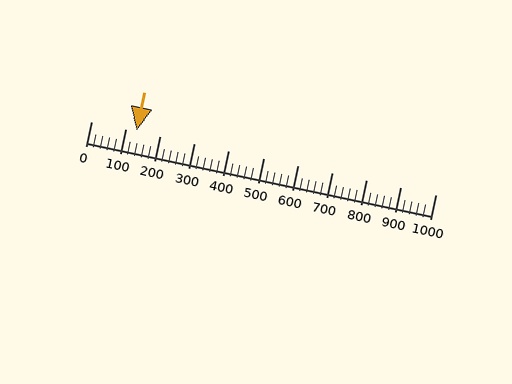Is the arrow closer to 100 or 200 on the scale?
The arrow is closer to 100.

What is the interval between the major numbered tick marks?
The major tick marks are spaced 100 units apart.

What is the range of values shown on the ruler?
The ruler shows values from 0 to 1000.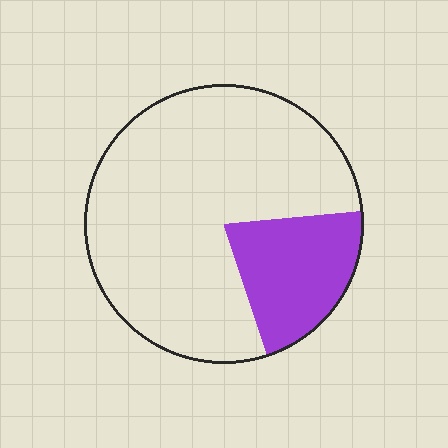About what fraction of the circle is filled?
About one fifth (1/5).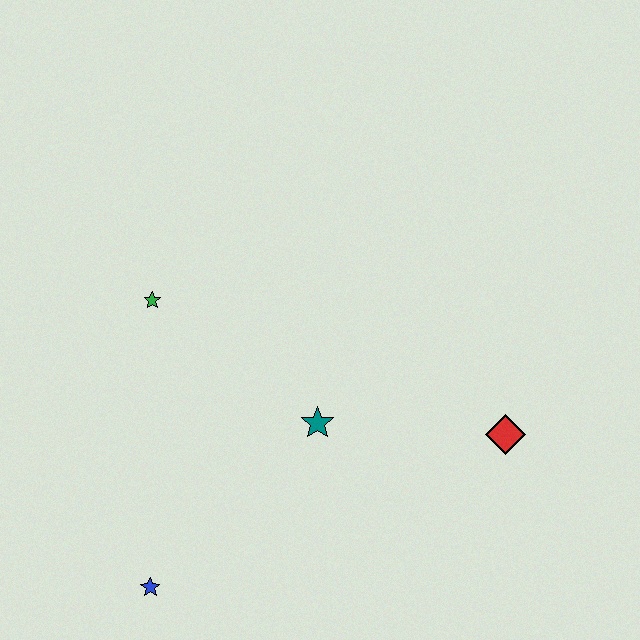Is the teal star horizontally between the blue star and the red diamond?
Yes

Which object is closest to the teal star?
The red diamond is closest to the teal star.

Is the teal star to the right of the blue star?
Yes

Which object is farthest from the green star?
The red diamond is farthest from the green star.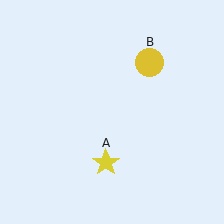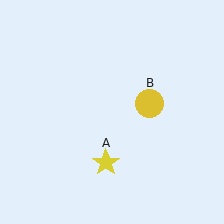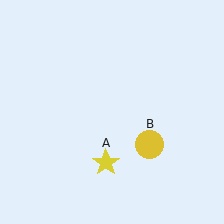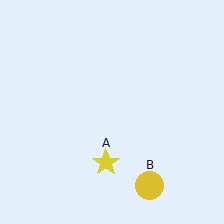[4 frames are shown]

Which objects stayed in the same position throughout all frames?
Yellow star (object A) remained stationary.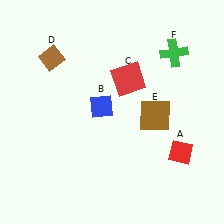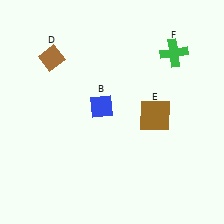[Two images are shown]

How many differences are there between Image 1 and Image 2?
There are 2 differences between the two images.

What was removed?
The red square (C), the red diamond (A) were removed in Image 2.